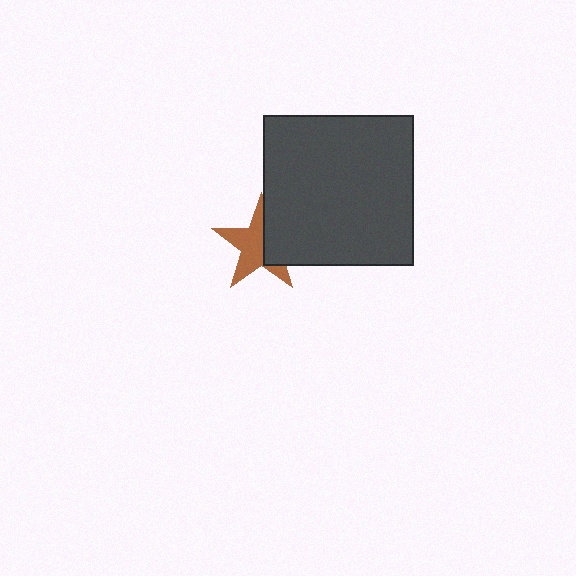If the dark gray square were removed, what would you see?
You would see the complete brown star.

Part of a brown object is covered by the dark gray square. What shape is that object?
It is a star.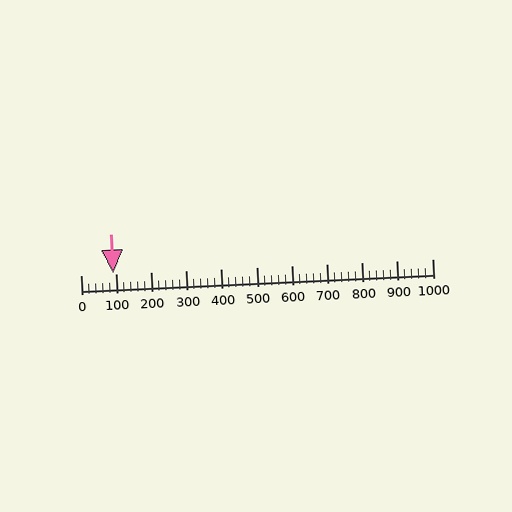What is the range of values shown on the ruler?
The ruler shows values from 0 to 1000.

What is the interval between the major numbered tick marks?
The major tick marks are spaced 100 units apart.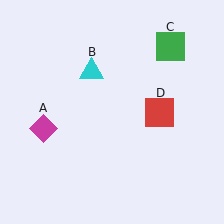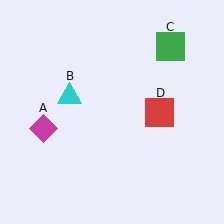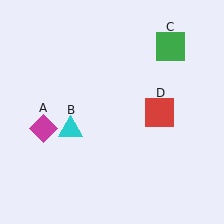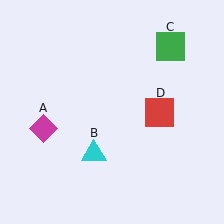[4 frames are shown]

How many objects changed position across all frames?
1 object changed position: cyan triangle (object B).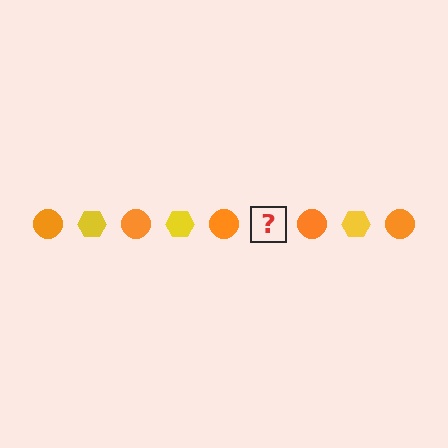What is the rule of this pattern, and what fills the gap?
The rule is that the pattern alternates between orange circle and yellow hexagon. The gap should be filled with a yellow hexagon.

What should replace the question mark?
The question mark should be replaced with a yellow hexagon.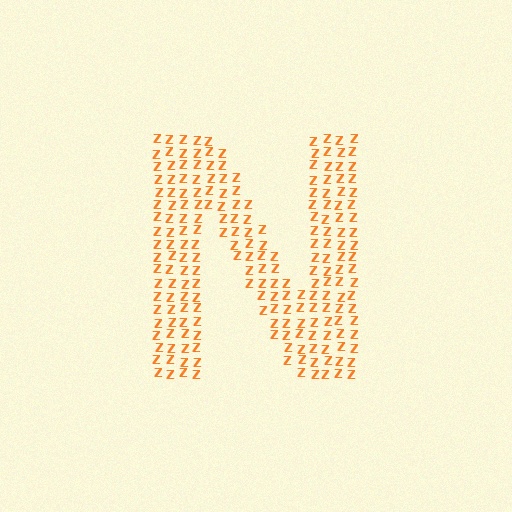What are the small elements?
The small elements are letter Z's.